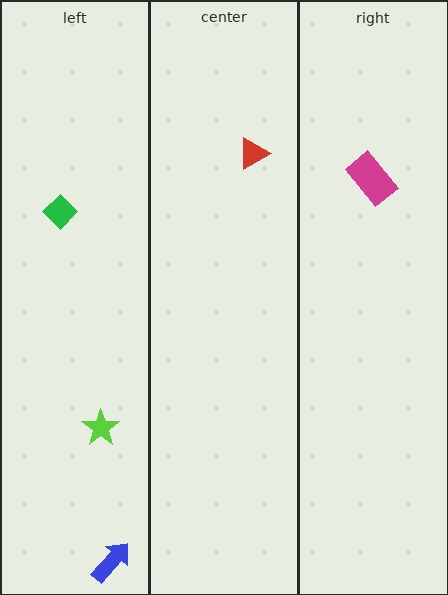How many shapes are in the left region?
3.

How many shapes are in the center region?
1.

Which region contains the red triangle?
The center region.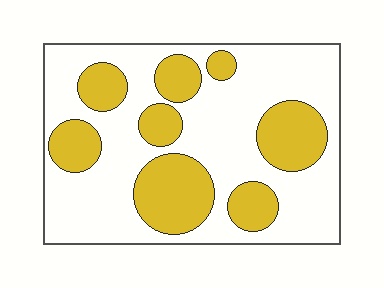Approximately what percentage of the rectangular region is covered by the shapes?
Approximately 35%.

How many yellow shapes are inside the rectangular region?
8.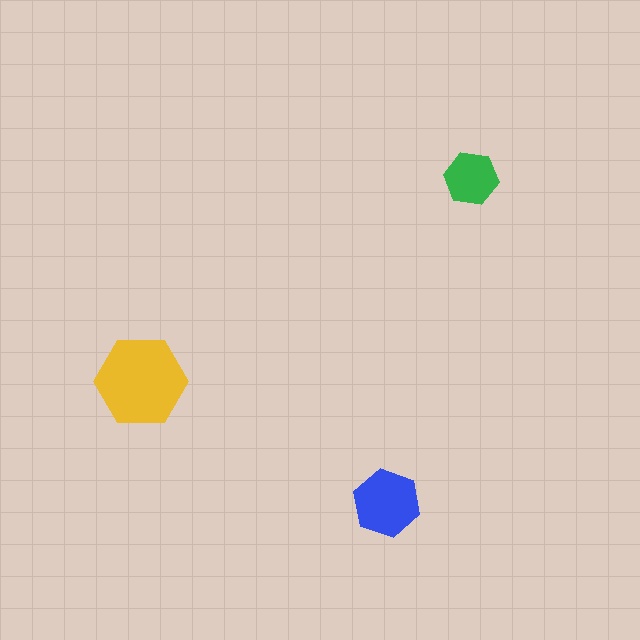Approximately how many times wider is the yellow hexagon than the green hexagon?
About 1.5 times wider.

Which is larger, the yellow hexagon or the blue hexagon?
The yellow one.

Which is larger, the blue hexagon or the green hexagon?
The blue one.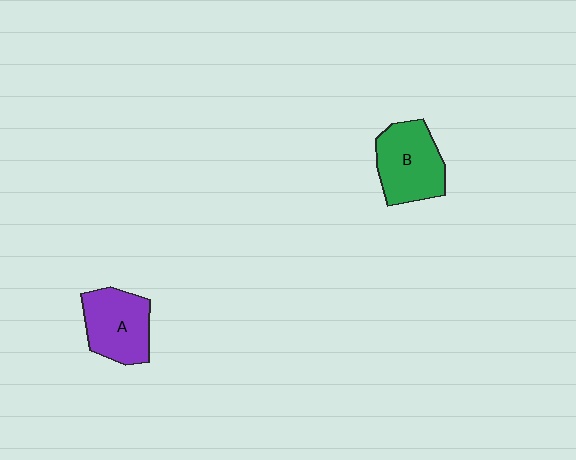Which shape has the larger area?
Shape B (green).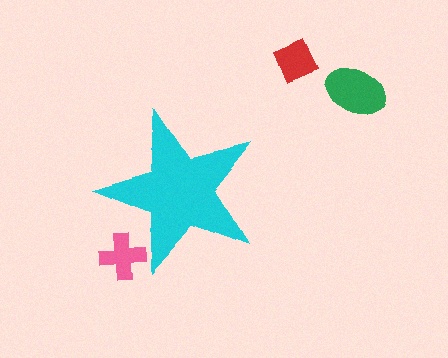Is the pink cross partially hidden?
Yes, the pink cross is partially hidden behind the cyan star.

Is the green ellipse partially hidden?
No, the green ellipse is fully visible.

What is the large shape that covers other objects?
A cyan star.